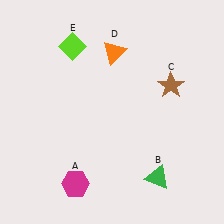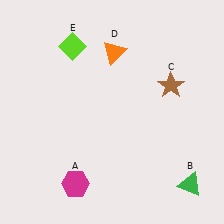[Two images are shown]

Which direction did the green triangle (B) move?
The green triangle (B) moved right.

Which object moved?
The green triangle (B) moved right.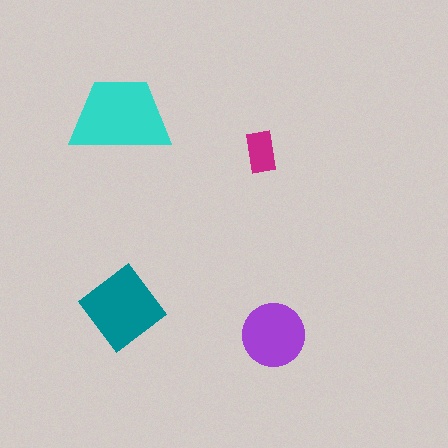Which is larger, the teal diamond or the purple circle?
The teal diamond.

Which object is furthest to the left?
The cyan trapezoid is leftmost.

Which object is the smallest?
The magenta rectangle.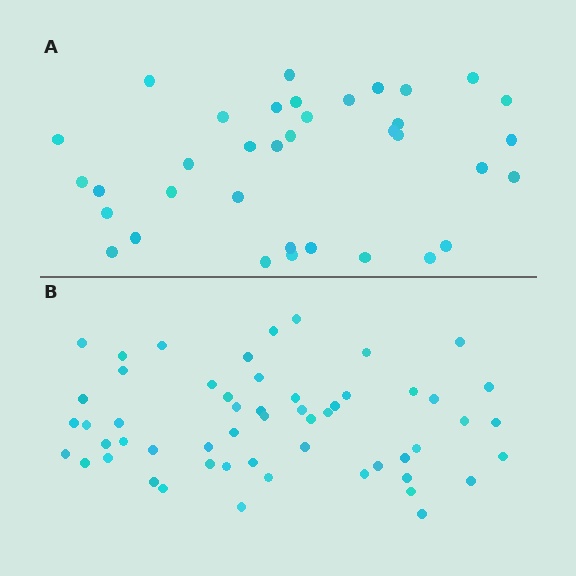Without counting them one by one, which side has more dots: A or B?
Region B (the bottom region) has more dots.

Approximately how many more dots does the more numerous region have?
Region B has approximately 20 more dots than region A.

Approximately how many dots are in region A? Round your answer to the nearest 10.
About 40 dots. (The exact count is 36, which rounds to 40.)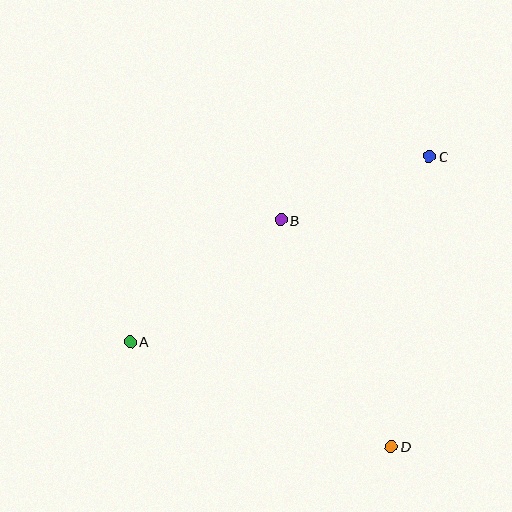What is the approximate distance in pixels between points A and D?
The distance between A and D is approximately 281 pixels.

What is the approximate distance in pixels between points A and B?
The distance between A and B is approximately 194 pixels.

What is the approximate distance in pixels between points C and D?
The distance between C and D is approximately 292 pixels.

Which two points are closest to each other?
Points B and C are closest to each other.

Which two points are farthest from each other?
Points A and C are farthest from each other.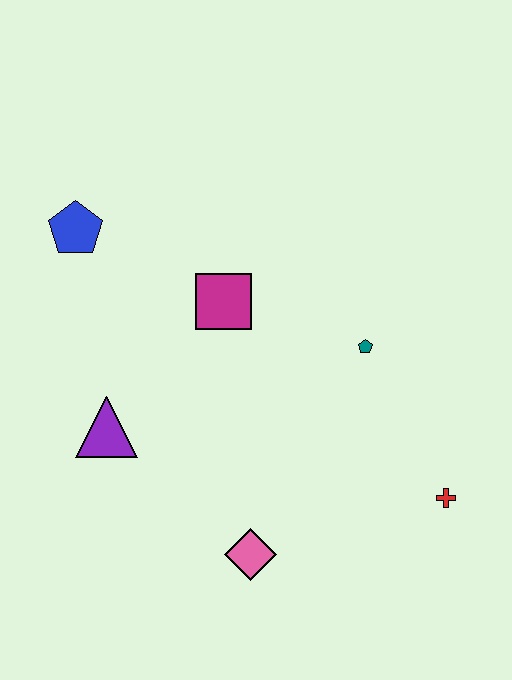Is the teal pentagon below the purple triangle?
No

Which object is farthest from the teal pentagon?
The blue pentagon is farthest from the teal pentagon.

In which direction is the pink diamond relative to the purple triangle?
The pink diamond is to the right of the purple triangle.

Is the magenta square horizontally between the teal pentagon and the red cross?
No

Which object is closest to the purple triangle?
The magenta square is closest to the purple triangle.